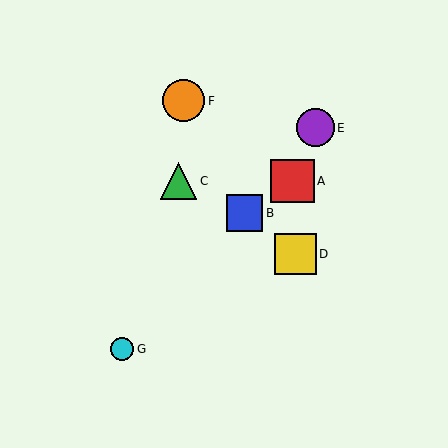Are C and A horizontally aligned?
Yes, both are at y≈181.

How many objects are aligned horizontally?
2 objects (A, C) are aligned horizontally.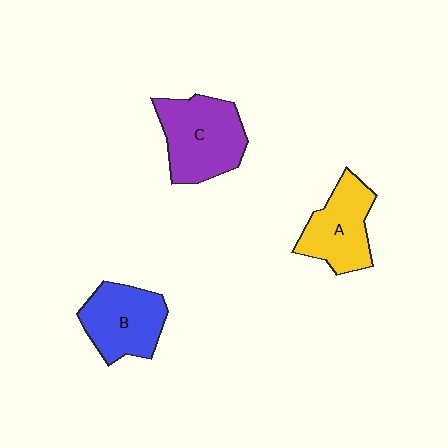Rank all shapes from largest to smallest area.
From largest to smallest: C (purple), B (blue), A (yellow).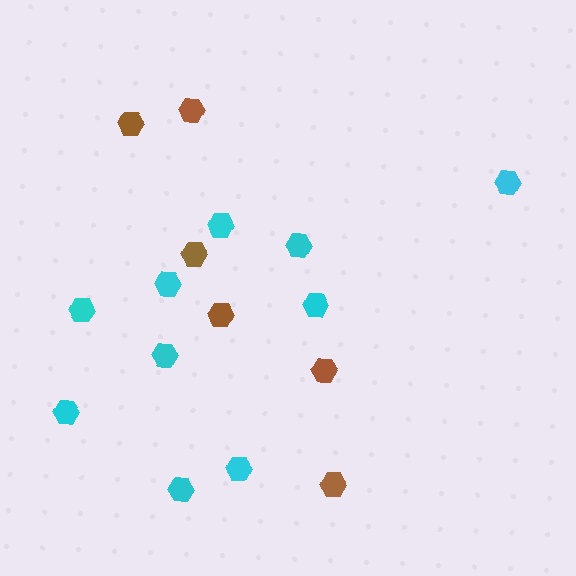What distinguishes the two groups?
There are 2 groups: one group of cyan hexagons (10) and one group of brown hexagons (6).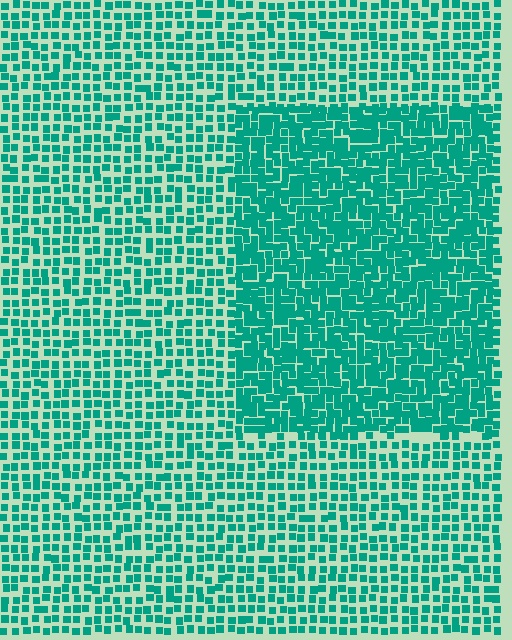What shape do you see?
I see a rectangle.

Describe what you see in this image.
The image contains small teal elements arranged at two different densities. A rectangle-shaped region is visible where the elements are more densely packed than the surrounding area.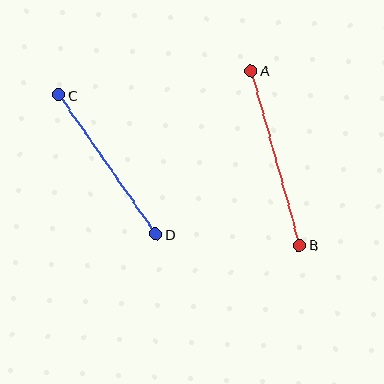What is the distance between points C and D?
The distance is approximately 170 pixels.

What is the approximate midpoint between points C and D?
The midpoint is at approximately (107, 165) pixels.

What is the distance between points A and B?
The distance is approximately 181 pixels.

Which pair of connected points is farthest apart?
Points A and B are farthest apart.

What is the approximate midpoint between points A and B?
The midpoint is at approximately (275, 158) pixels.